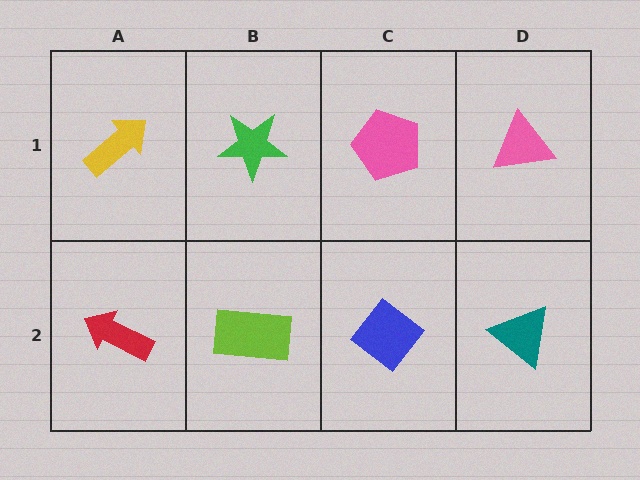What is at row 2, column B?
A lime rectangle.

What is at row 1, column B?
A green star.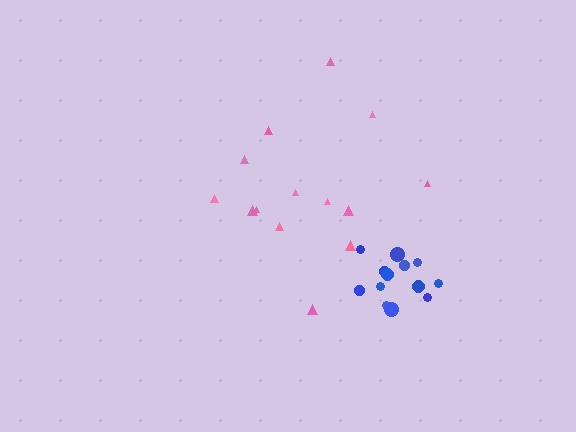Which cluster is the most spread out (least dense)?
Pink.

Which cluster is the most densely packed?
Blue.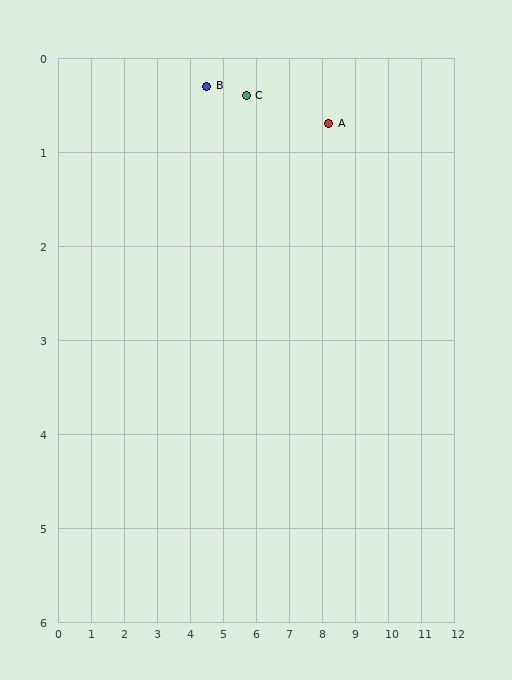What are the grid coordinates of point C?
Point C is at approximately (5.7, 0.4).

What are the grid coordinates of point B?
Point B is at approximately (4.5, 0.3).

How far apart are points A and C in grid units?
Points A and C are about 2.5 grid units apart.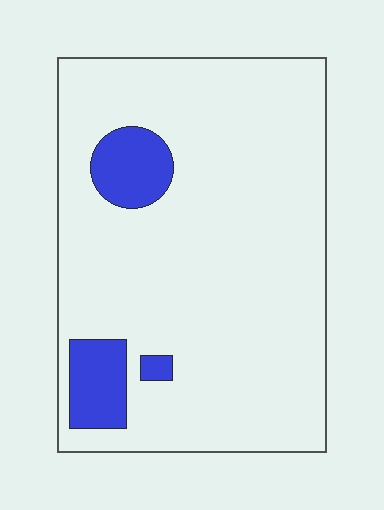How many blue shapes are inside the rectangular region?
3.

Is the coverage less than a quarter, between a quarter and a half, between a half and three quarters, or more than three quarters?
Less than a quarter.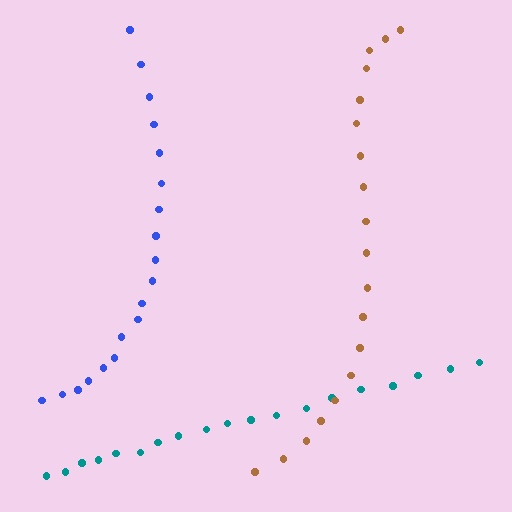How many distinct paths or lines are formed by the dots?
There are 3 distinct paths.